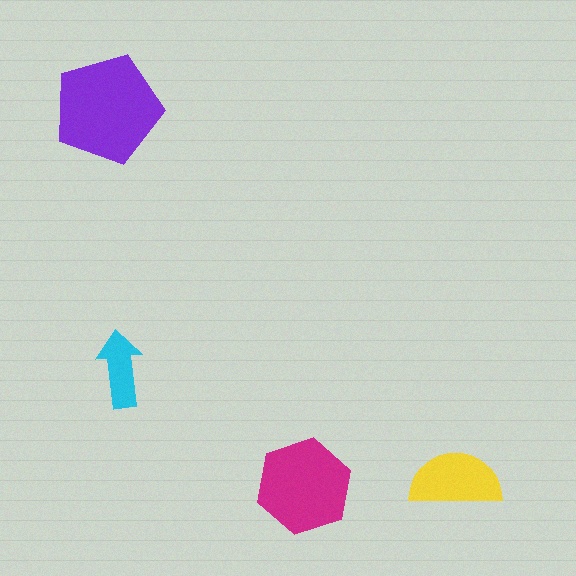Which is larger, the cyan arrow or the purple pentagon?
The purple pentagon.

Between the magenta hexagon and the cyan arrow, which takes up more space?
The magenta hexagon.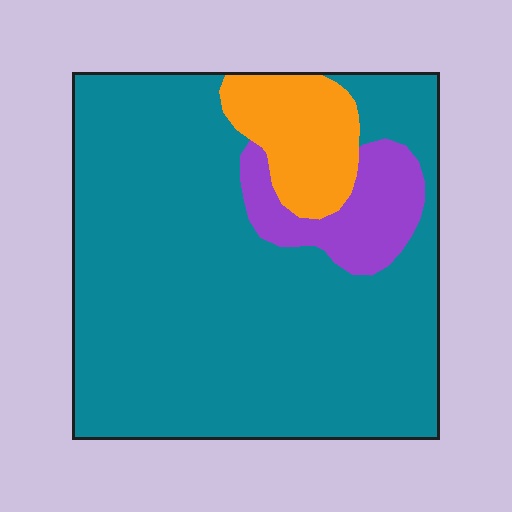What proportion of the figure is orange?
Orange covers around 10% of the figure.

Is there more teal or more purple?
Teal.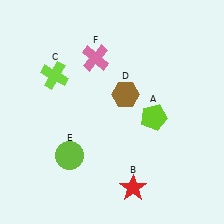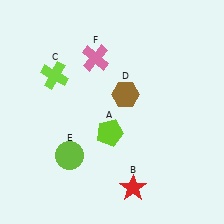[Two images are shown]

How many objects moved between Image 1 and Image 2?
1 object moved between the two images.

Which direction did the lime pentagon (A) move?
The lime pentagon (A) moved left.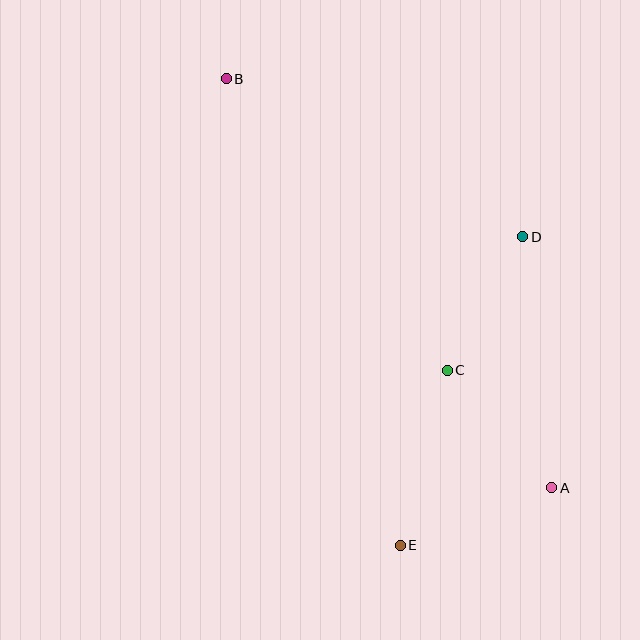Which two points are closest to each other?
Points C and D are closest to each other.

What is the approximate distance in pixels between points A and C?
The distance between A and C is approximately 157 pixels.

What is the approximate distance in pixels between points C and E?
The distance between C and E is approximately 181 pixels.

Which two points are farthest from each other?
Points A and B are farthest from each other.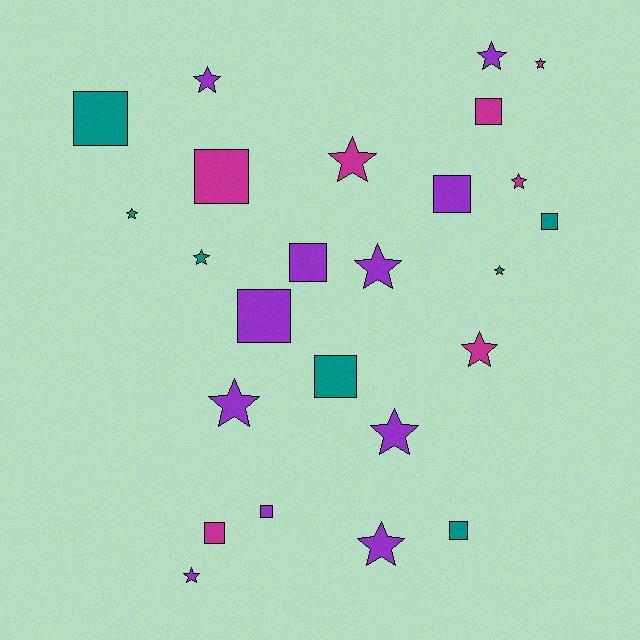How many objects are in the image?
There are 25 objects.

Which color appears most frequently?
Purple, with 11 objects.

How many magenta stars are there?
There are 4 magenta stars.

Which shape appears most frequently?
Star, with 14 objects.